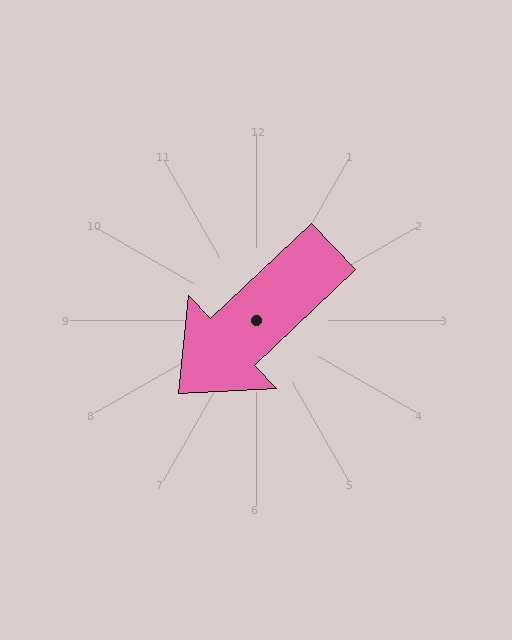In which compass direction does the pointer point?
Southwest.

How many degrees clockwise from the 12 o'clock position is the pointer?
Approximately 226 degrees.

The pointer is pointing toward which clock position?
Roughly 8 o'clock.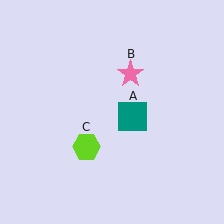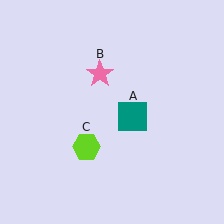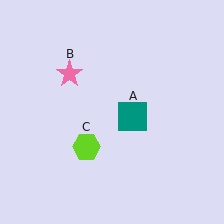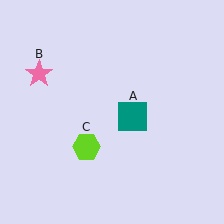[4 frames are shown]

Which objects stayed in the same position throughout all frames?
Teal square (object A) and lime hexagon (object C) remained stationary.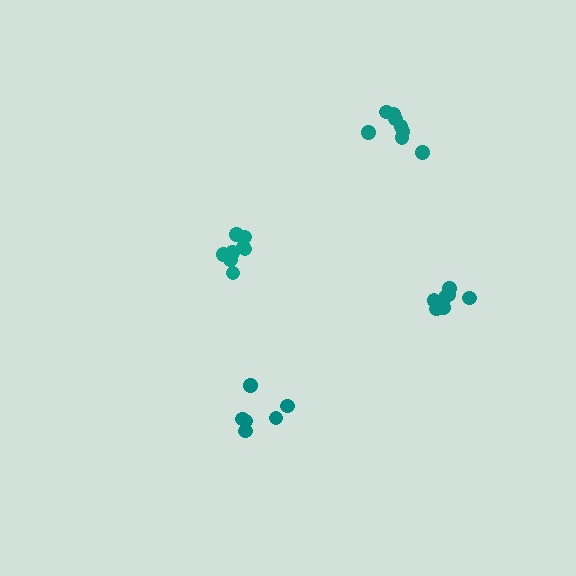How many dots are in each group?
Group 1: 7 dots, Group 2: 8 dots, Group 3: 6 dots, Group 4: 8 dots (29 total).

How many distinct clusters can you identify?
There are 4 distinct clusters.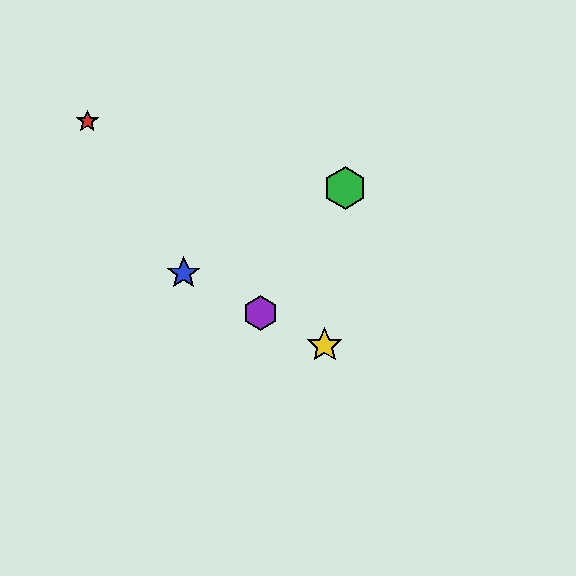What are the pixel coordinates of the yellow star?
The yellow star is at (325, 346).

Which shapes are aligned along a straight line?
The blue star, the yellow star, the purple hexagon are aligned along a straight line.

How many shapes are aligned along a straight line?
3 shapes (the blue star, the yellow star, the purple hexagon) are aligned along a straight line.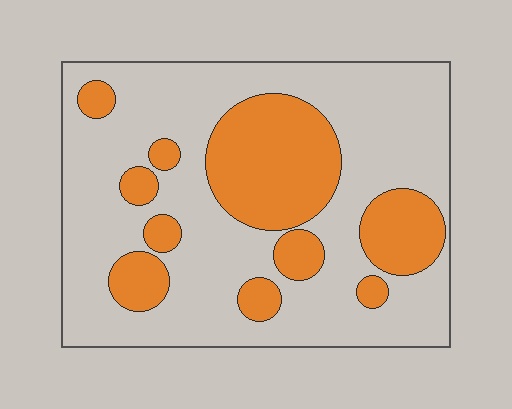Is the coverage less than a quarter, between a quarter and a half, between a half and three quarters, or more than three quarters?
Between a quarter and a half.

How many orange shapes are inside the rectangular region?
10.